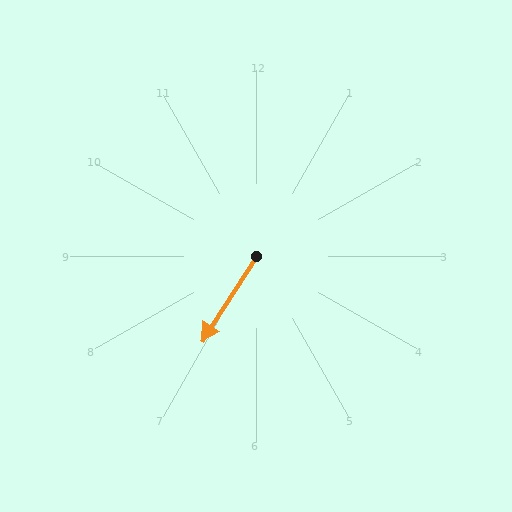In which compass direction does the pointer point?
Southwest.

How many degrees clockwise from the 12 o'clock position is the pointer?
Approximately 213 degrees.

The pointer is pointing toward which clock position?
Roughly 7 o'clock.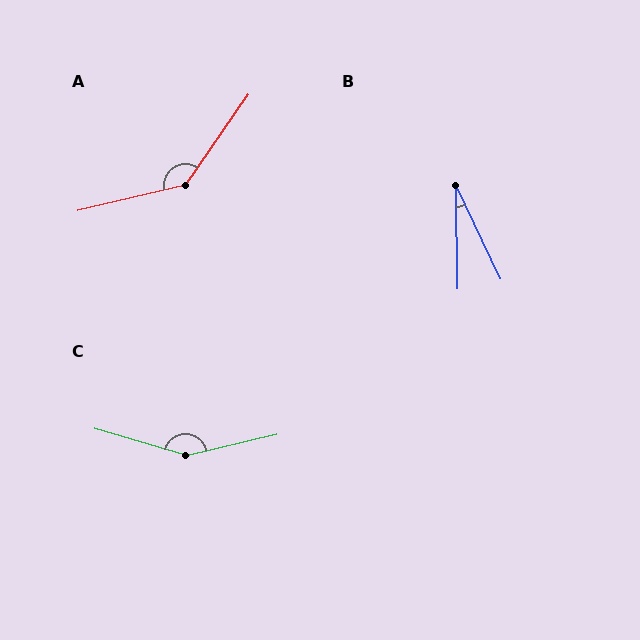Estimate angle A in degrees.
Approximately 138 degrees.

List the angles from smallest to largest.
B (24°), A (138°), C (151°).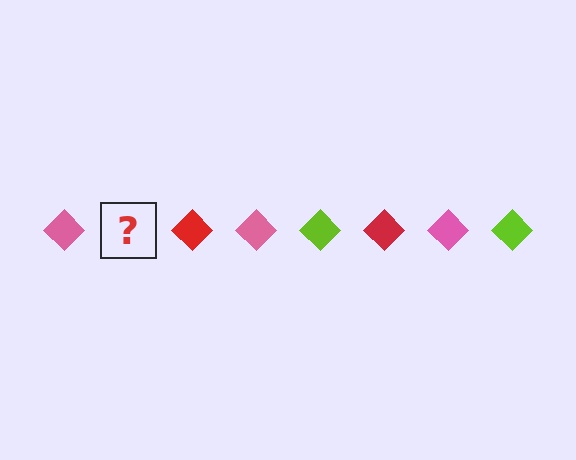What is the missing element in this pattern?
The missing element is a lime diamond.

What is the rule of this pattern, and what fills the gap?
The rule is that the pattern cycles through pink, lime, red diamonds. The gap should be filled with a lime diamond.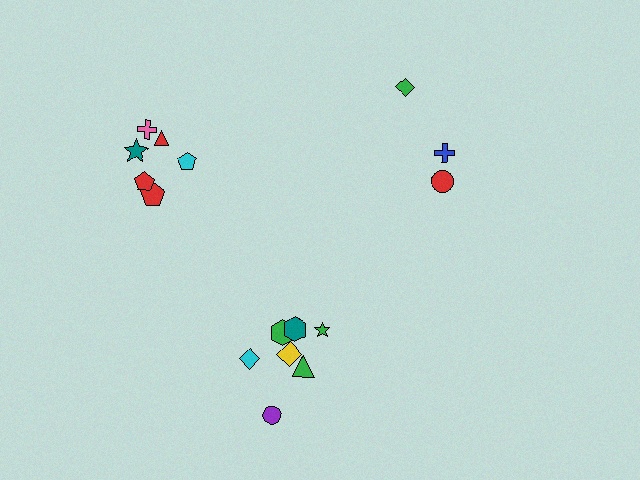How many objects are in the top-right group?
There are 3 objects.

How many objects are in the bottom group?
There are 7 objects.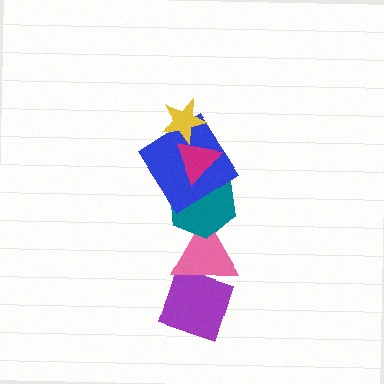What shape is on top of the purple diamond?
The pink triangle is on top of the purple diamond.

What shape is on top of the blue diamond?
The magenta triangle is on top of the blue diamond.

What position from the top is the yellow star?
The yellow star is 1st from the top.